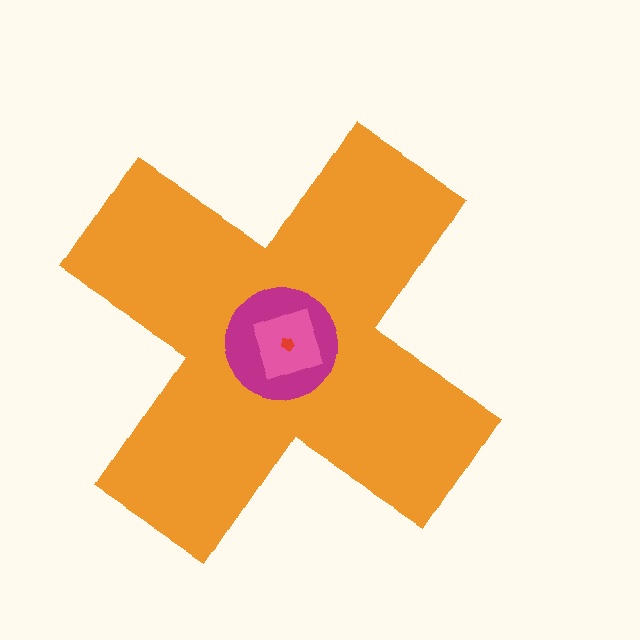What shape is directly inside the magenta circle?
The pink square.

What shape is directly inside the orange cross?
The magenta circle.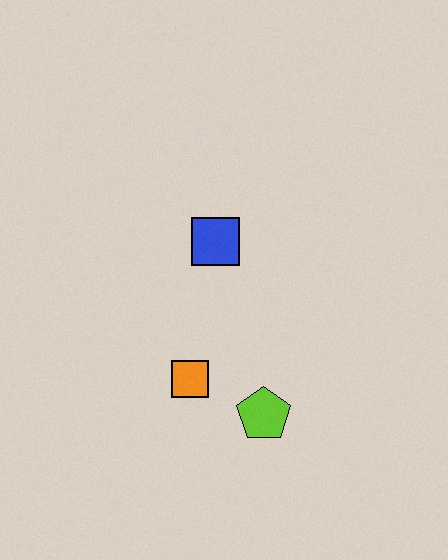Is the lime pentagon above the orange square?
No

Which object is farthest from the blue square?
The lime pentagon is farthest from the blue square.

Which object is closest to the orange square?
The lime pentagon is closest to the orange square.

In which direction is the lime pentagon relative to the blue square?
The lime pentagon is below the blue square.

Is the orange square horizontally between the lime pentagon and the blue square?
No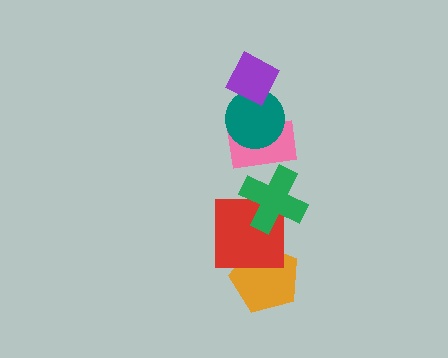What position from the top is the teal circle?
The teal circle is 2nd from the top.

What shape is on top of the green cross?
The pink rectangle is on top of the green cross.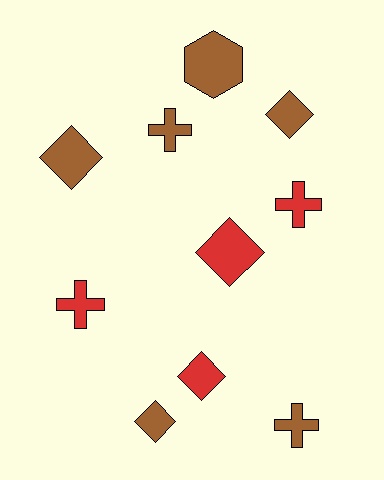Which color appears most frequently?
Brown, with 6 objects.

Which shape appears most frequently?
Diamond, with 5 objects.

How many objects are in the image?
There are 10 objects.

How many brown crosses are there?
There are 2 brown crosses.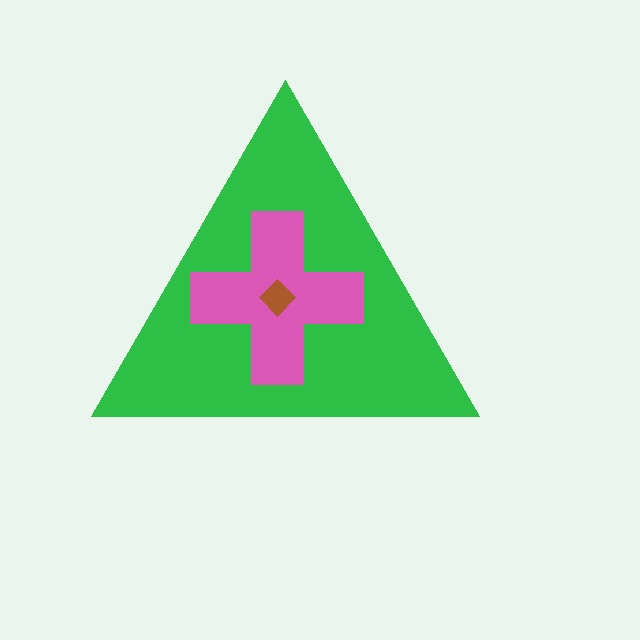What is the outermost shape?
The green triangle.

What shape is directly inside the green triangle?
The pink cross.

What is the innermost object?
The brown diamond.